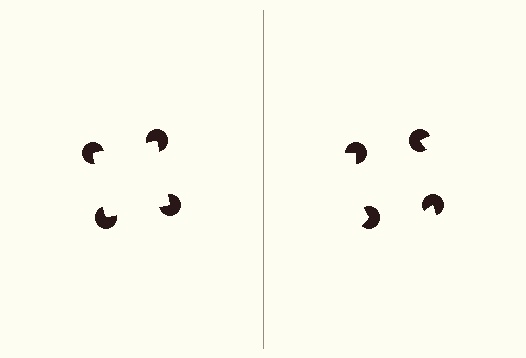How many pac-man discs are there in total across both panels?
8 — 4 on each side.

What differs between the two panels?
The pac-man discs are positioned identically on both sides; only the wedge orientations differ. On the left they align to a square; on the right they are misaligned.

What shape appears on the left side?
An illusory square.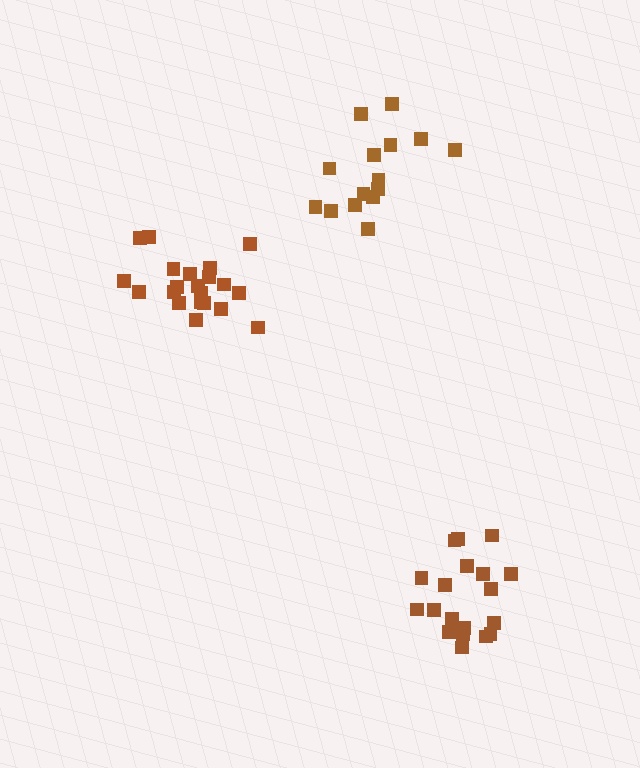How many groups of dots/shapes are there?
There are 3 groups.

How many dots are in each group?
Group 1: 20 dots, Group 2: 15 dots, Group 3: 21 dots (56 total).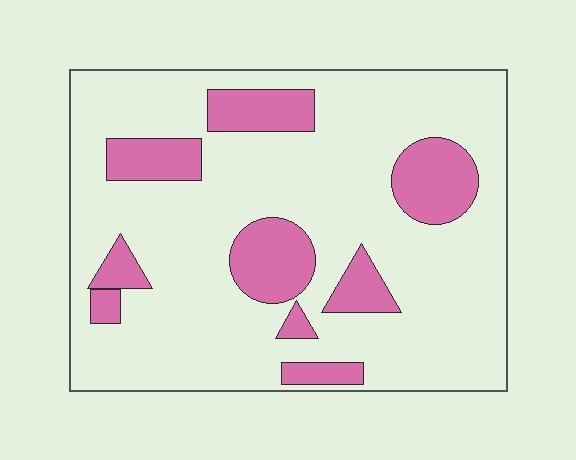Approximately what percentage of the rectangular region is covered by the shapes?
Approximately 20%.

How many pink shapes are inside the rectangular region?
9.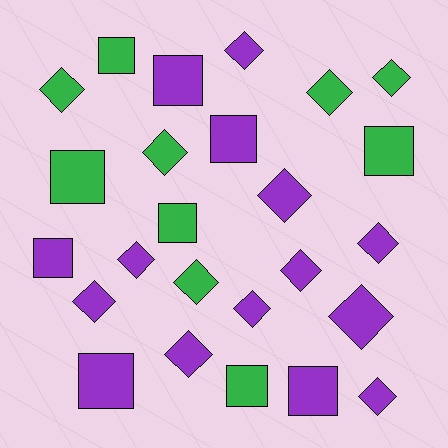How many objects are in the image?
There are 25 objects.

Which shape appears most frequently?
Diamond, with 15 objects.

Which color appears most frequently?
Purple, with 15 objects.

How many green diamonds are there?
There are 5 green diamonds.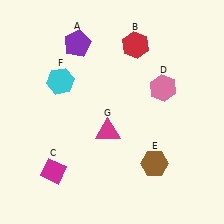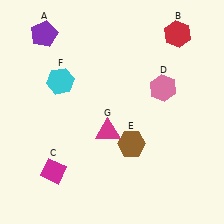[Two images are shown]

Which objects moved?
The objects that moved are: the purple pentagon (A), the red hexagon (B), the brown hexagon (E).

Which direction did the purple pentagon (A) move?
The purple pentagon (A) moved left.